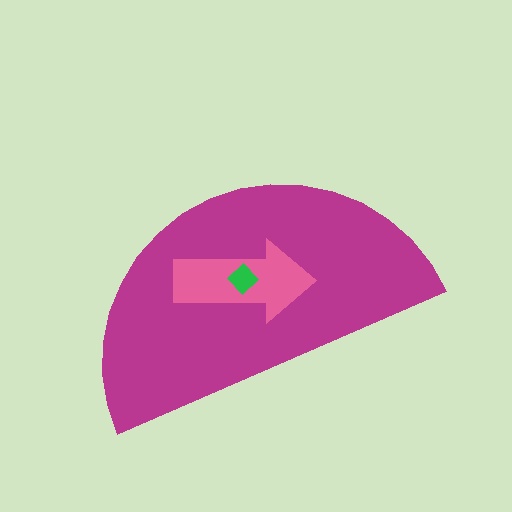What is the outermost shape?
The magenta semicircle.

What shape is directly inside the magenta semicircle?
The pink arrow.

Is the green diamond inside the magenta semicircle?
Yes.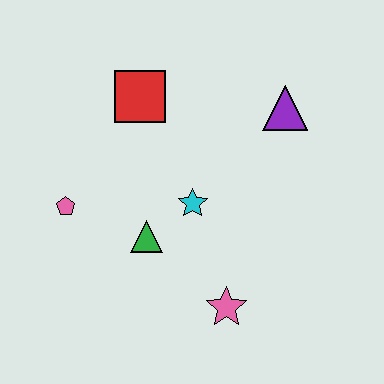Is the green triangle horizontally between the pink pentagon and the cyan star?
Yes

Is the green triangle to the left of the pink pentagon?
No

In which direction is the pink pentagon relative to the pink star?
The pink pentagon is to the left of the pink star.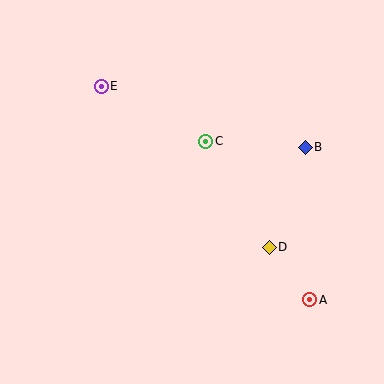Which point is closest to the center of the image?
Point C at (206, 141) is closest to the center.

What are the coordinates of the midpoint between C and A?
The midpoint between C and A is at (258, 221).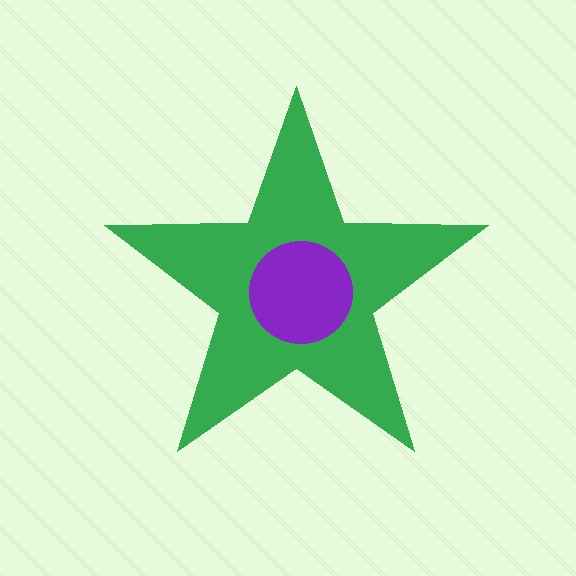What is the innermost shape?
The purple circle.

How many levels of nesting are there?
2.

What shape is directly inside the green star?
The purple circle.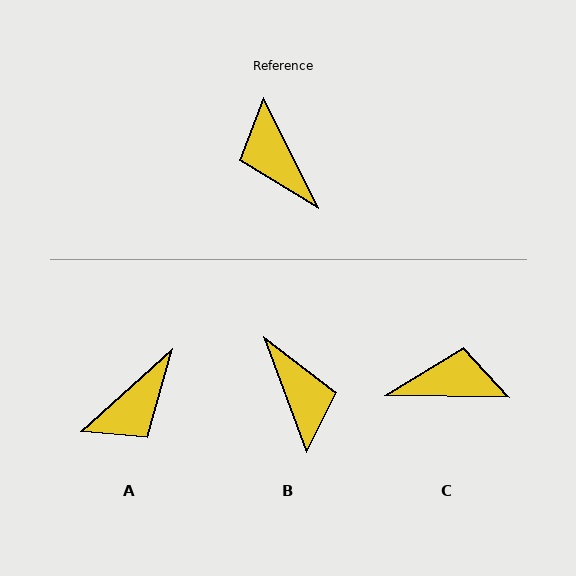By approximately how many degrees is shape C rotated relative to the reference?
Approximately 117 degrees clockwise.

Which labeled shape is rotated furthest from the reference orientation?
B, about 174 degrees away.